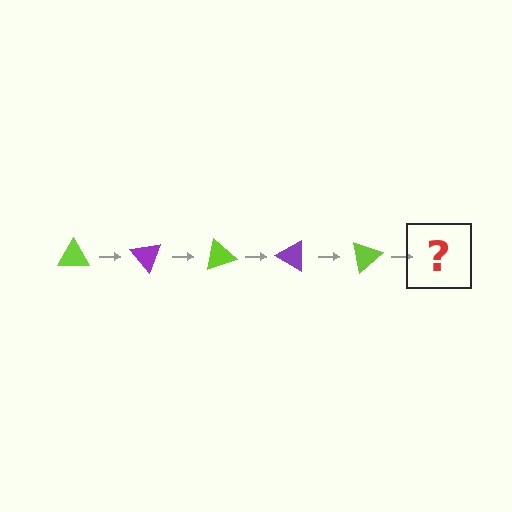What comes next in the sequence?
The next element should be a purple triangle, rotated 250 degrees from the start.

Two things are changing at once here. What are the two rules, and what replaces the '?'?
The two rules are that it rotates 50 degrees each step and the color cycles through lime and purple. The '?' should be a purple triangle, rotated 250 degrees from the start.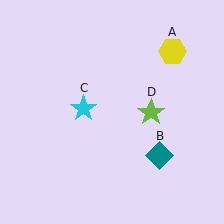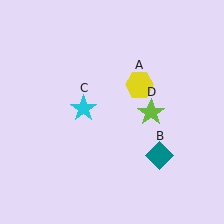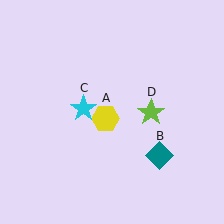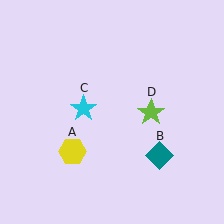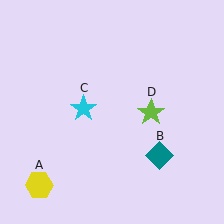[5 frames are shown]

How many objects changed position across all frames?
1 object changed position: yellow hexagon (object A).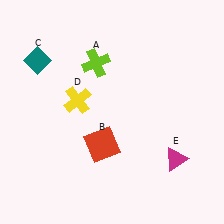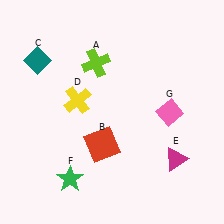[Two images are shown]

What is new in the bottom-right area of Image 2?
A pink diamond (G) was added in the bottom-right area of Image 2.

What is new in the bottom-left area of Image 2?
A green star (F) was added in the bottom-left area of Image 2.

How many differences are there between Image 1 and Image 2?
There are 2 differences between the two images.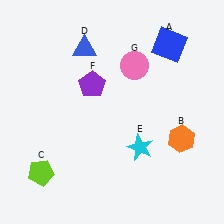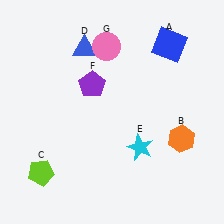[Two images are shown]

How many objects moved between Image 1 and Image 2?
1 object moved between the two images.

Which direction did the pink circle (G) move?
The pink circle (G) moved left.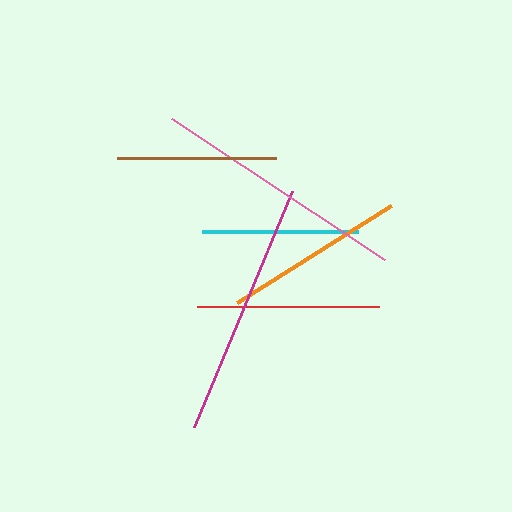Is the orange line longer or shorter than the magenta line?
The magenta line is longer than the orange line.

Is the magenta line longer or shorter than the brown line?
The magenta line is longer than the brown line.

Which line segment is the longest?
The magenta line is the longest at approximately 256 pixels.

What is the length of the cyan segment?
The cyan segment is approximately 156 pixels long.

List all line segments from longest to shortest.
From longest to shortest: magenta, pink, red, orange, brown, cyan.